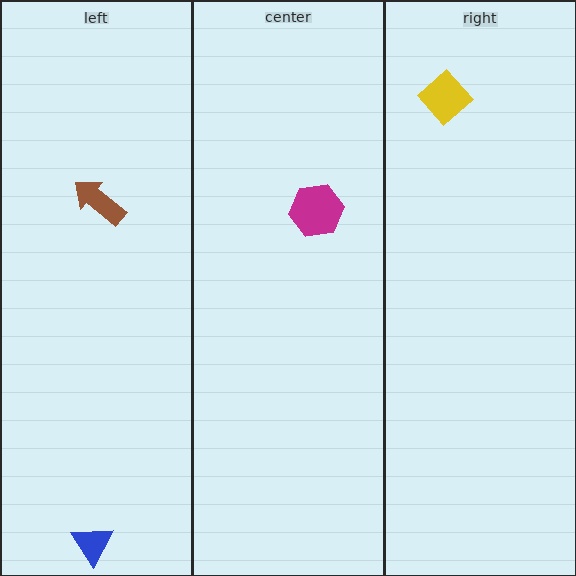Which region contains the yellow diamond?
The right region.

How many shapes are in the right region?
1.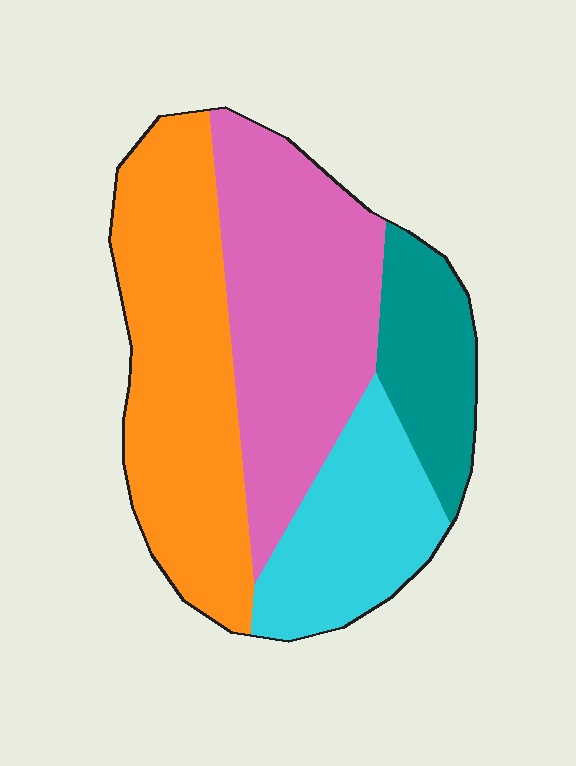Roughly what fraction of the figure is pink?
Pink covers about 35% of the figure.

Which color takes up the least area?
Teal, at roughly 15%.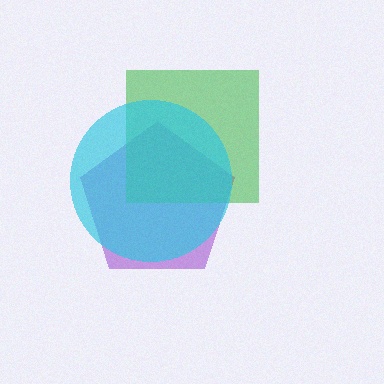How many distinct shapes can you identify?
There are 3 distinct shapes: a purple pentagon, a green square, a cyan circle.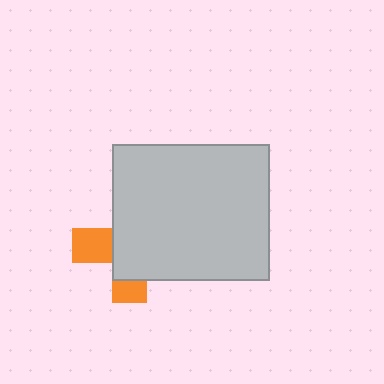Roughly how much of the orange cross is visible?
A small part of it is visible (roughly 32%).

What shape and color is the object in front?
The object in front is a light gray rectangle.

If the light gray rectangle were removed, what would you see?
You would see the complete orange cross.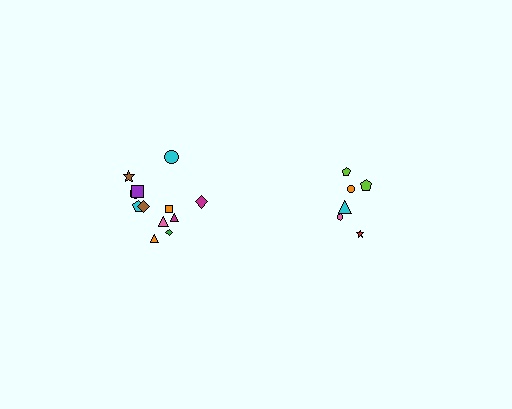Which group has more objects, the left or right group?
The left group.